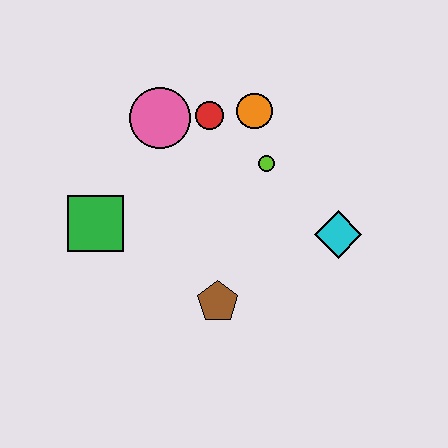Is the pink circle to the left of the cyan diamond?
Yes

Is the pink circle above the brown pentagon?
Yes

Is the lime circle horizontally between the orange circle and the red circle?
No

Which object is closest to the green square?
The pink circle is closest to the green square.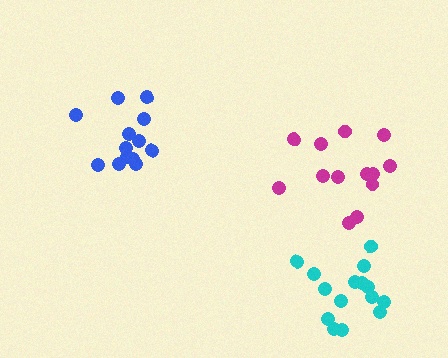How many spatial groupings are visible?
There are 3 spatial groupings.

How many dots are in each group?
Group 1: 13 dots, Group 2: 13 dots, Group 3: 15 dots (41 total).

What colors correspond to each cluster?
The clusters are colored: blue, magenta, cyan.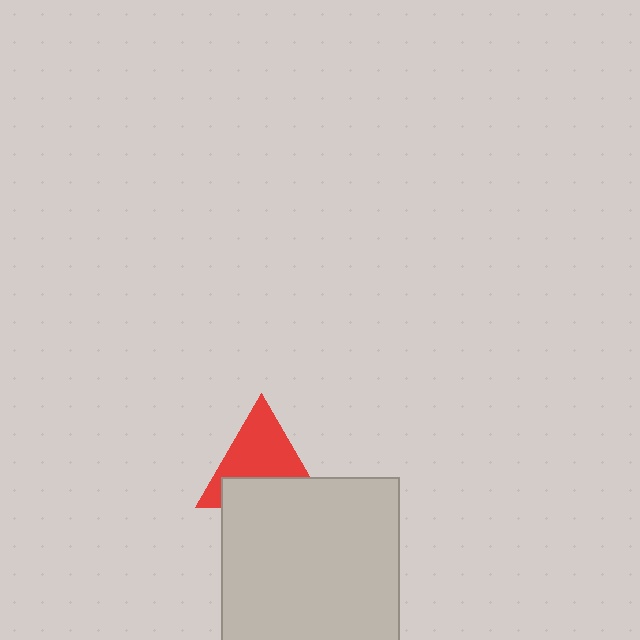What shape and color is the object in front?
The object in front is a light gray square.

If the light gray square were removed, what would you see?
You would see the complete red triangle.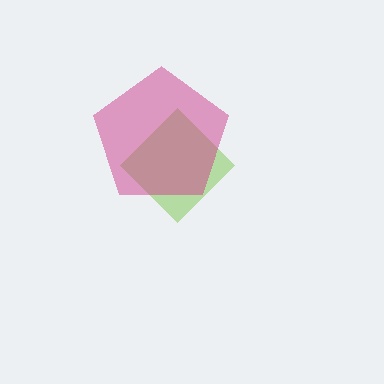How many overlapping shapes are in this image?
There are 2 overlapping shapes in the image.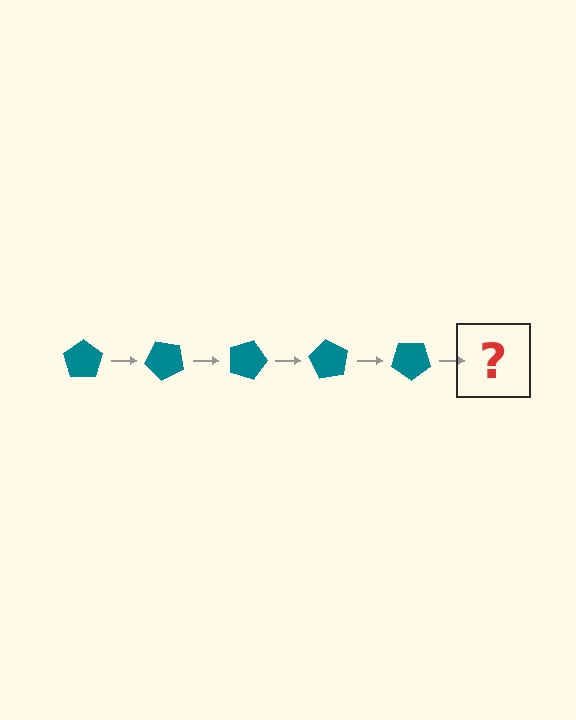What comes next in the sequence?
The next element should be a teal pentagon rotated 225 degrees.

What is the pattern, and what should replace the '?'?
The pattern is that the pentagon rotates 45 degrees each step. The '?' should be a teal pentagon rotated 225 degrees.